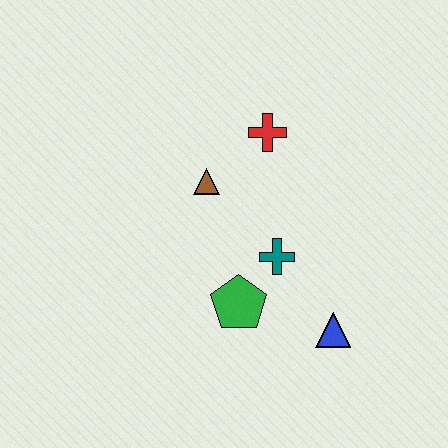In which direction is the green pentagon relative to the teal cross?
The green pentagon is below the teal cross.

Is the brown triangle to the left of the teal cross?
Yes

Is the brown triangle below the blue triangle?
No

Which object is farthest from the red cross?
The blue triangle is farthest from the red cross.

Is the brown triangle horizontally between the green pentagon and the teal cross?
No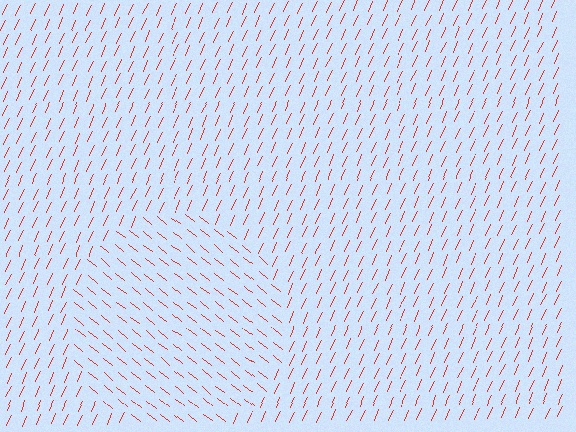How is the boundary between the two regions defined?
The boundary is defined purely by a change in line orientation (approximately 76 degrees difference). All lines are the same color and thickness.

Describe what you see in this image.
The image is filled with small red line segments. A circle region in the image has lines oriented differently from the surrounding lines, creating a visible texture boundary.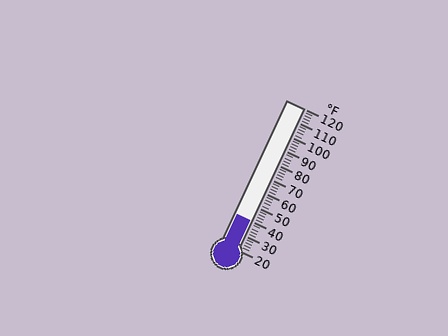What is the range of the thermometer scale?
The thermometer scale ranges from 20°F to 120°F.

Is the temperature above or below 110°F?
The temperature is below 110°F.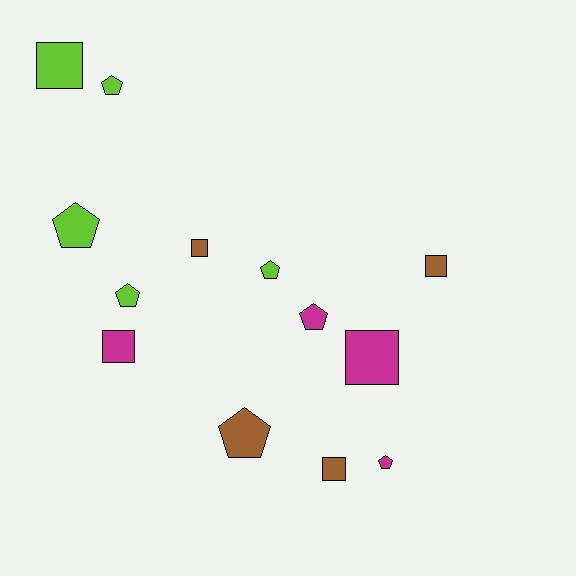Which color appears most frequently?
Lime, with 5 objects.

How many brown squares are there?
There are 3 brown squares.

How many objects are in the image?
There are 13 objects.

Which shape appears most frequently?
Pentagon, with 7 objects.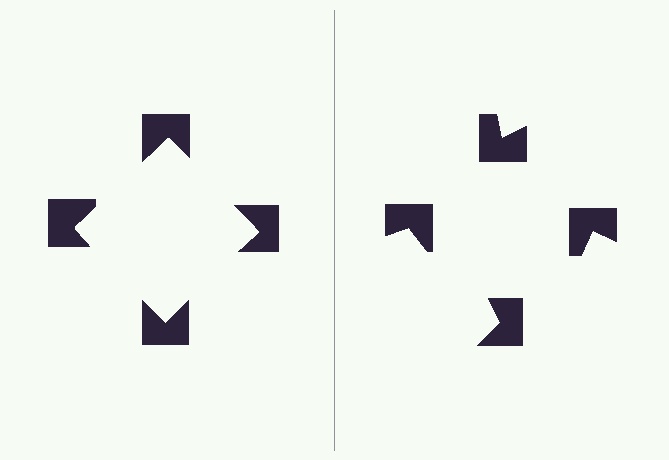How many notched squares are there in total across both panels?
8 — 4 on each side.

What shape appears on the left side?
An illusory square.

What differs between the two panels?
The notched squares are positioned identically on both sides; only the wedge orientations differ. On the left they align to a square; on the right they are misaligned.